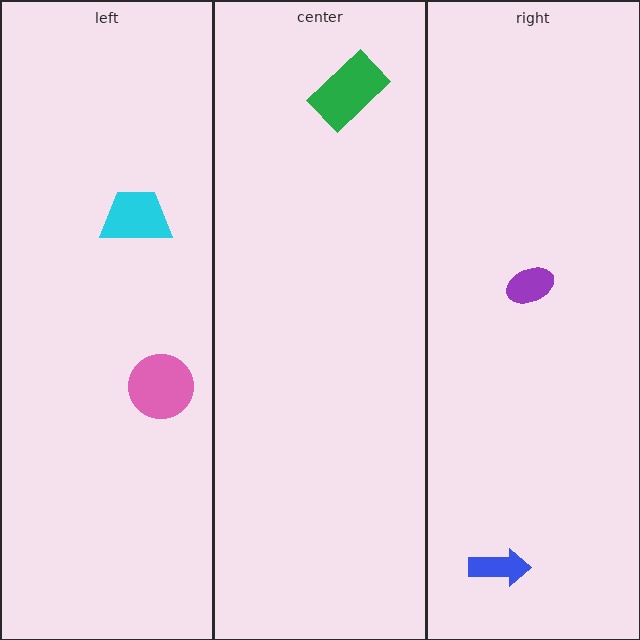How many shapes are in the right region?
2.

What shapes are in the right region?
The purple ellipse, the blue arrow.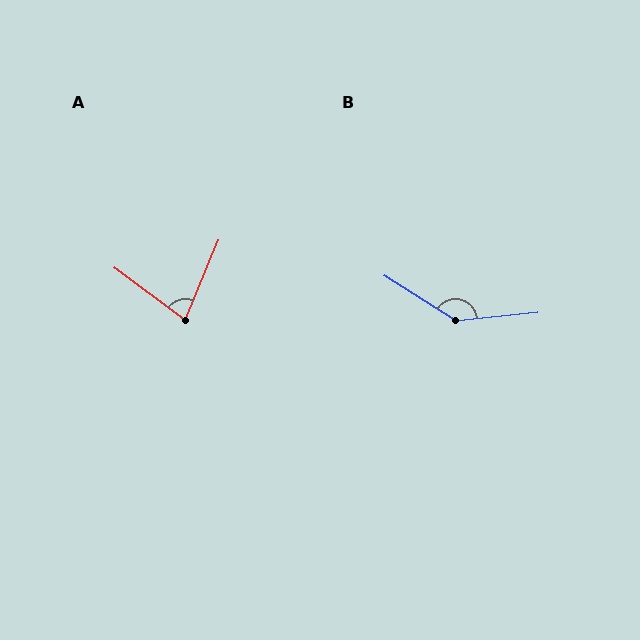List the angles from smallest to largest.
A (76°), B (142°).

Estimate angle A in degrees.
Approximately 76 degrees.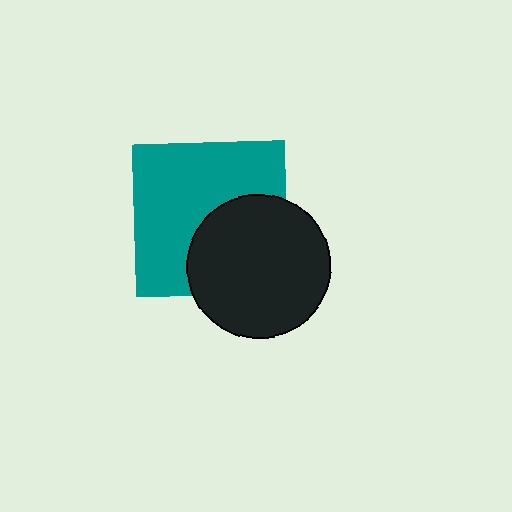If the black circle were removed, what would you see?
You would see the complete teal square.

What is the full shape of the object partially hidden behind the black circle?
The partially hidden object is a teal square.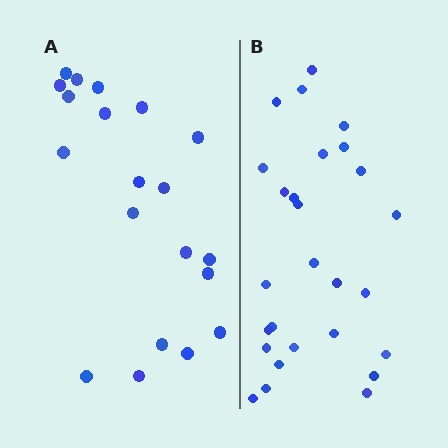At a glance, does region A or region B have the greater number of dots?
Region B (the right region) has more dots.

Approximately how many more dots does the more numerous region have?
Region B has roughly 8 or so more dots than region A.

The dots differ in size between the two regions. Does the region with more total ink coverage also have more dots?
No. Region A has more total ink coverage because its dots are larger, but region B actually contains more individual dots. Total area can be misleading — the number of items is what matters here.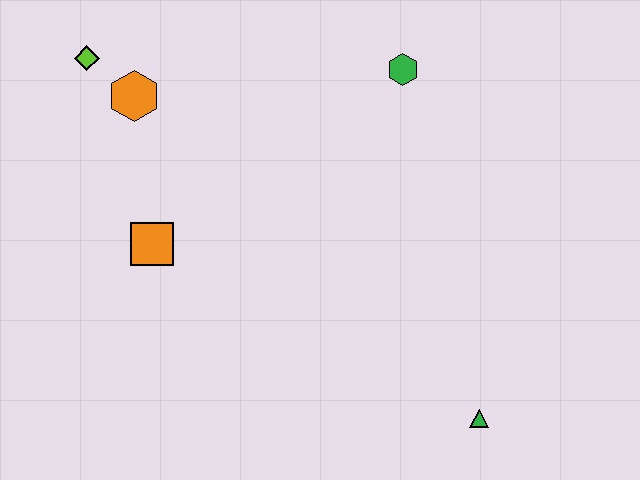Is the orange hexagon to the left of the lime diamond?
No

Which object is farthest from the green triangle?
The lime diamond is farthest from the green triangle.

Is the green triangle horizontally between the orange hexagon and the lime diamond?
No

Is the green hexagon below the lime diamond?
Yes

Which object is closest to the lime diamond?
The orange hexagon is closest to the lime diamond.